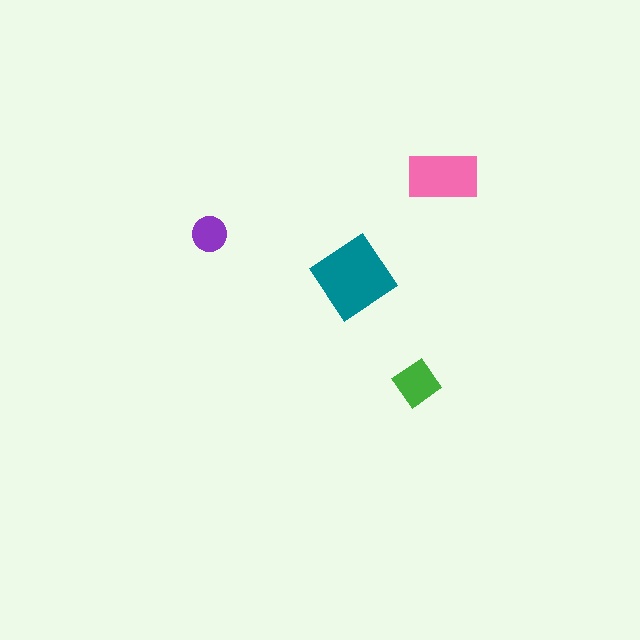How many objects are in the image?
There are 4 objects in the image.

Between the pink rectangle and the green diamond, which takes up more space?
The pink rectangle.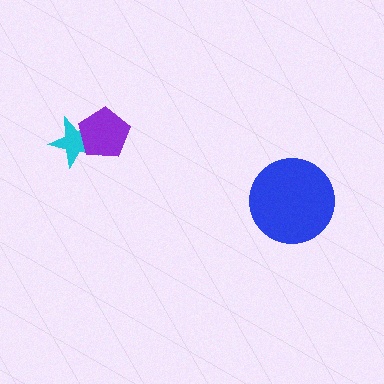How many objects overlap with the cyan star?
1 object overlaps with the cyan star.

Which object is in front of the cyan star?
The purple pentagon is in front of the cyan star.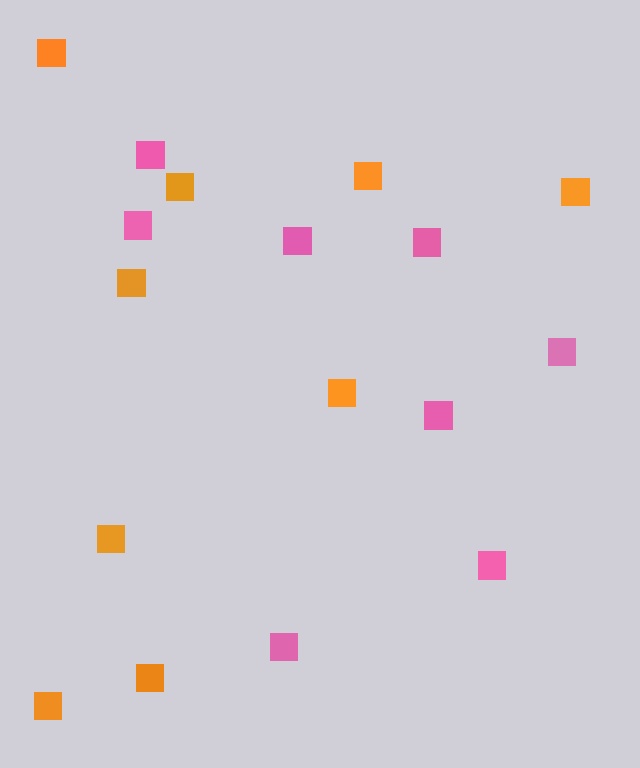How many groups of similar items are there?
There are 2 groups: one group of orange squares (9) and one group of pink squares (8).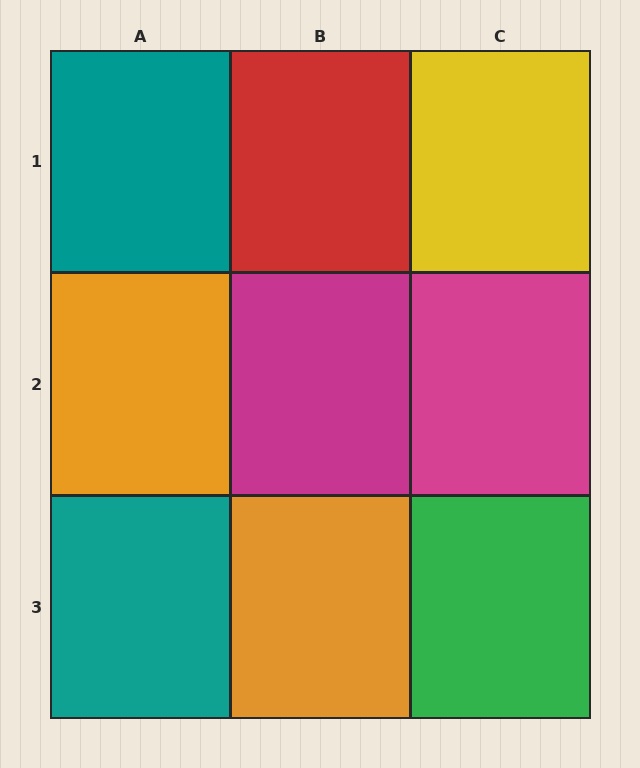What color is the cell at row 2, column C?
Magenta.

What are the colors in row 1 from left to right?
Teal, red, yellow.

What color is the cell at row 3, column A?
Teal.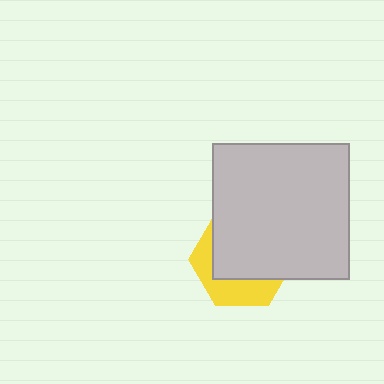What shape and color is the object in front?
The object in front is a light gray square.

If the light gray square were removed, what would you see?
You would see the complete yellow hexagon.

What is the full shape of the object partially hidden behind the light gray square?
The partially hidden object is a yellow hexagon.